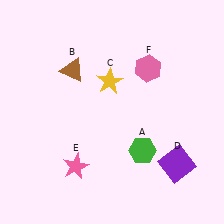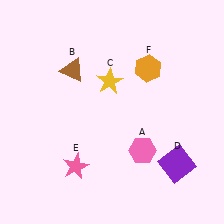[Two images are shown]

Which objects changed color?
A changed from green to pink. F changed from pink to orange.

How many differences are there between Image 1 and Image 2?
There are 2 differences between the two images.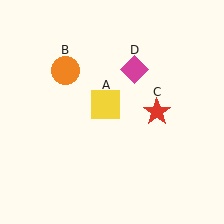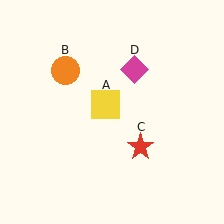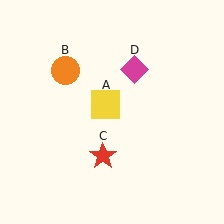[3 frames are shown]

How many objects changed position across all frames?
1 object changed position: red star (object C).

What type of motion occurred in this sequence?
The red star (object C) rotated clockwise around the center of the scene.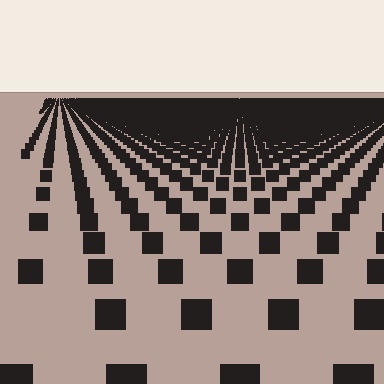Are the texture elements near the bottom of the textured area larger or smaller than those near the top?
Larger. Near the bottom, elements are closer to the viewer and appear at a bigger on-screen size.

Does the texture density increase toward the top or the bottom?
Density increases toward the top.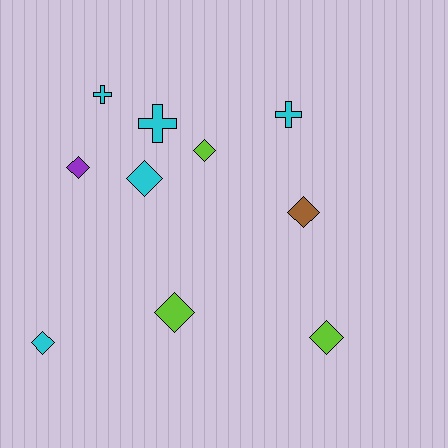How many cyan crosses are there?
There are 3 cyan crosses.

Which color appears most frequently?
Cyan, with 5 objects.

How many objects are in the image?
There are 10 objects.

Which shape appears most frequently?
Diamond, with 7 objects.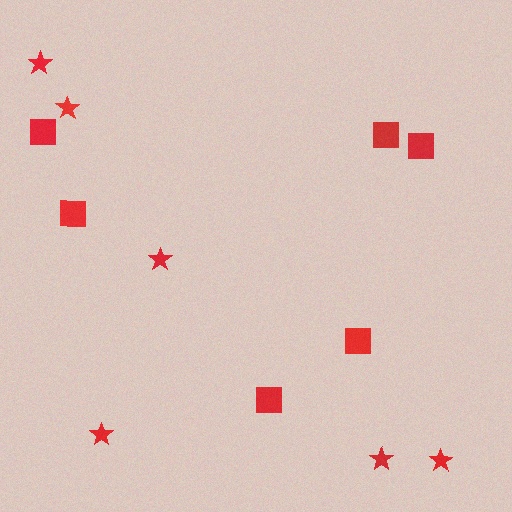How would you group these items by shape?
There are 2 groups: one group of squares (6) and one group of stars (6).